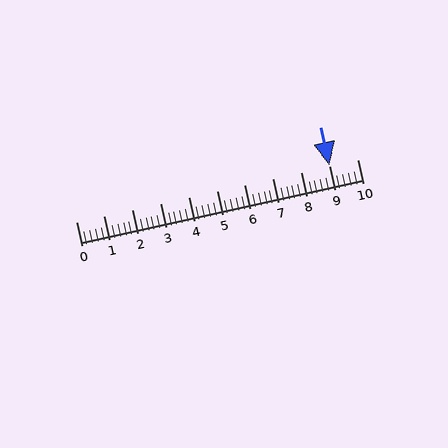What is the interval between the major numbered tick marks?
The major tick marks are spaced 1 units apart.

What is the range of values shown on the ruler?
The ruler shows values from 0 to 10.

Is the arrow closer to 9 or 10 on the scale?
The arrow is closer to 9.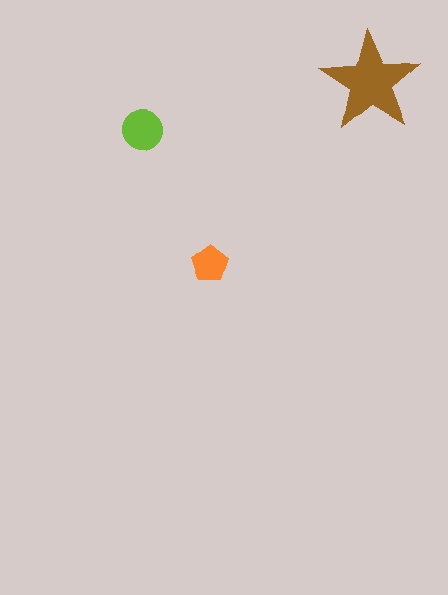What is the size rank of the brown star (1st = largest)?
1st.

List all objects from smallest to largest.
The orange pentagon, the lime circle, the brown star.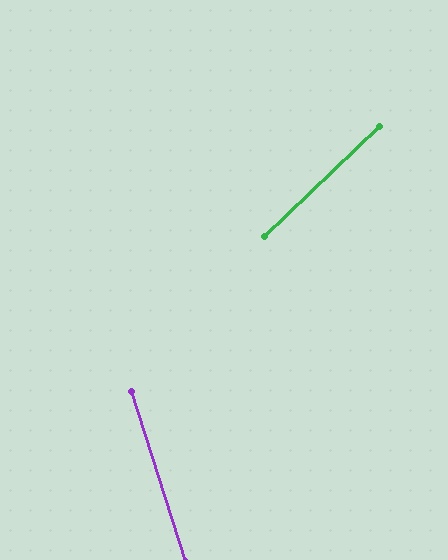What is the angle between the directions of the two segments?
Approximately 64 degrees.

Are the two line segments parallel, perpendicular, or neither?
Neither parallel nor perpendicular — they differ by about 64°.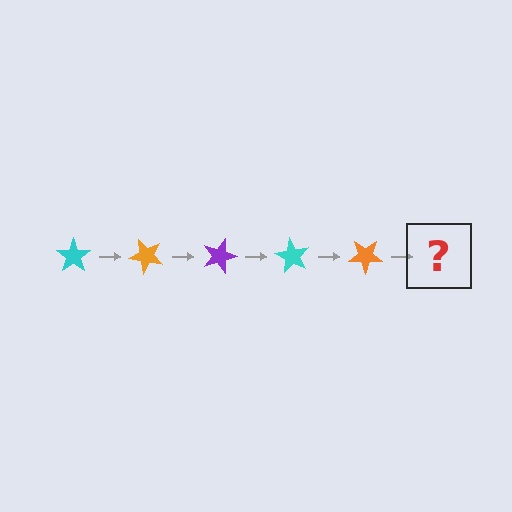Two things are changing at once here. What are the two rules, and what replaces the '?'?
The two rules are that it rotates 45 degrees each step and the color cycles through cyan, orange, and purple. The '?' should be a purple star, rotated 225 degrees from the start.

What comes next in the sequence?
The next element should be a purple star, rotated 225 degrees from the start.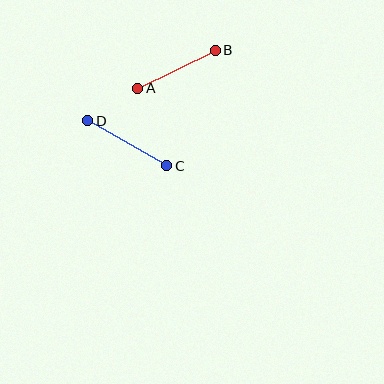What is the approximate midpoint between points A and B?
The midpoint is at approximately (177, 69) pixels.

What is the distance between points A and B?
The distance is approximately 87 pixels.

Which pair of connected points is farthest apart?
Points C and D are farthest apart.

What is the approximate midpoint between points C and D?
The midpoint is at approximately (127, 143) pixels.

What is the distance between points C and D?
The distance is approximately 91 pixels.